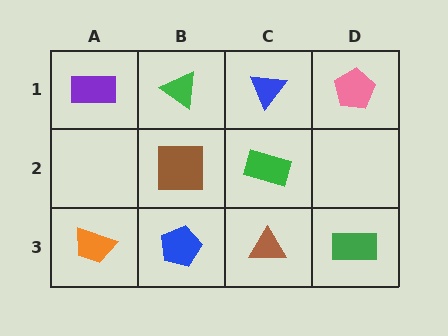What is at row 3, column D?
A green rectangle.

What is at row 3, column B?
A blue pentagon.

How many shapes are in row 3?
4 shapes.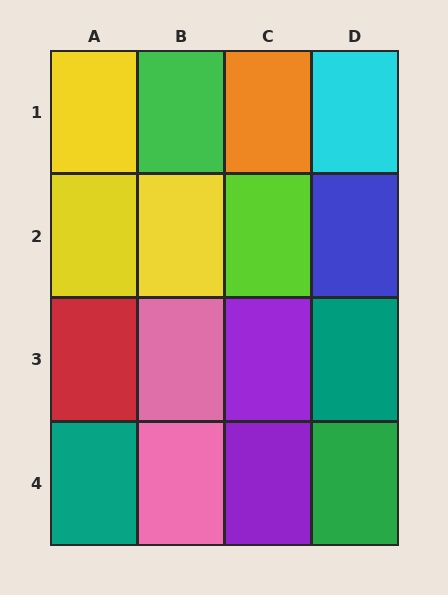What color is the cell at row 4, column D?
Green.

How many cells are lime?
1 cell is lime.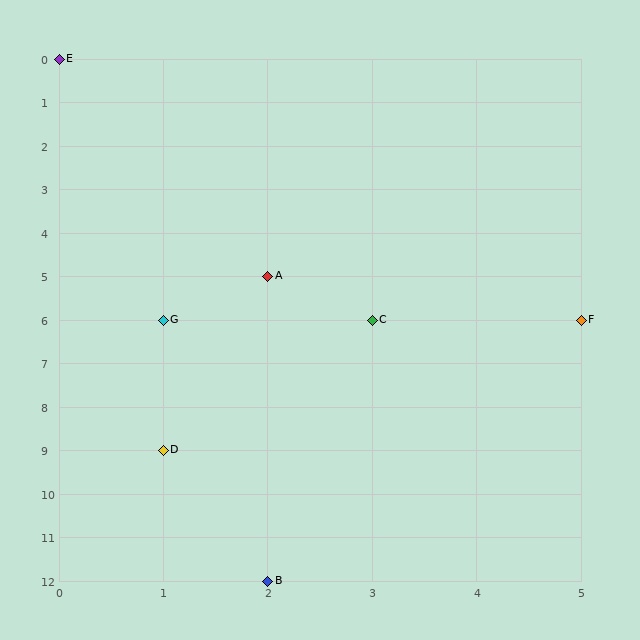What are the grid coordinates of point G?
Point G is at grid coordinates (1, 6).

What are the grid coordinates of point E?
Point E is at grid coordinates (0, 0).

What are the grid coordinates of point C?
Point C is at grid coordinates (3, 6).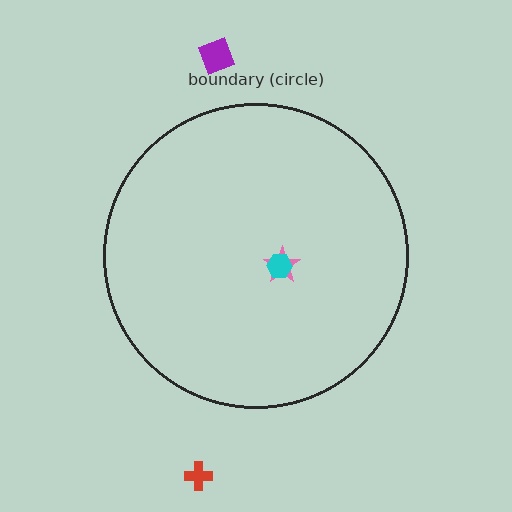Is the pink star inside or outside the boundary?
Inside.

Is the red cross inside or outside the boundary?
Outside.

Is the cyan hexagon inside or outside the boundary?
Inside.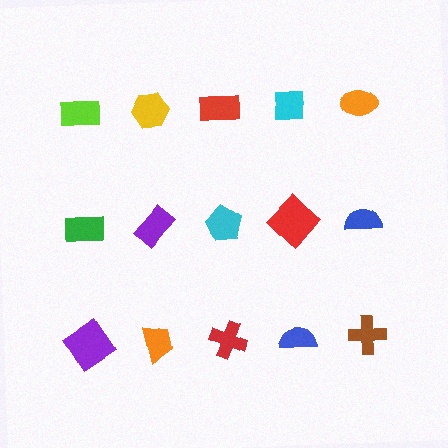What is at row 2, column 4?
A red diamond.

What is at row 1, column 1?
A lime rectangle.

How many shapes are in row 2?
5 shapes.